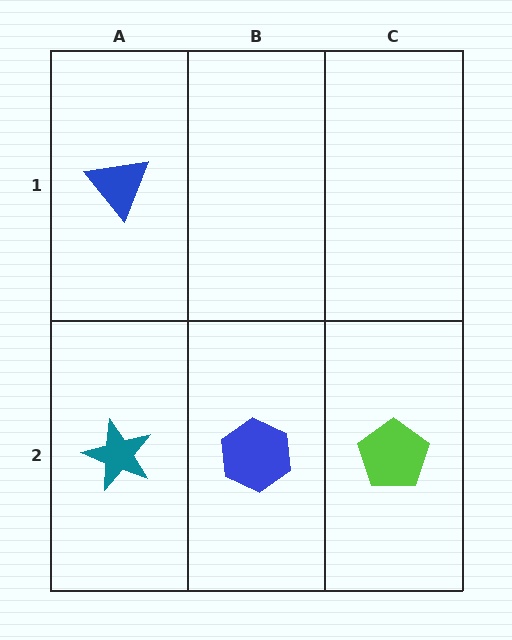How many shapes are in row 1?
1 shape.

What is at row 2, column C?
A lime pentagon.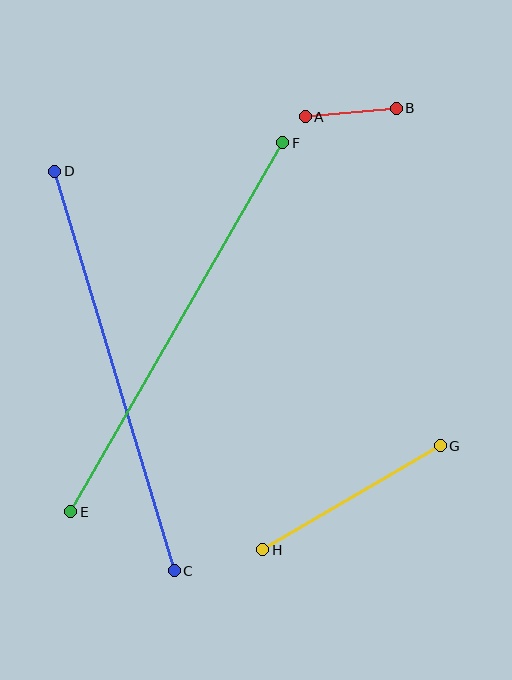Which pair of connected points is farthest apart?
Points E and F are farthest apart.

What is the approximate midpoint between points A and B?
The midpoint is at approximately (351, 113) pixels.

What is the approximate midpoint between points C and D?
The midpoint is at approximately (114, 371) pixels.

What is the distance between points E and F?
The distance is approximately 425 pixels.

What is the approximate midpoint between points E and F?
The midpoint is at approximately (177, 327) pixels.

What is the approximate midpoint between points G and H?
The midpoint is at approximately (351, 498) pixels.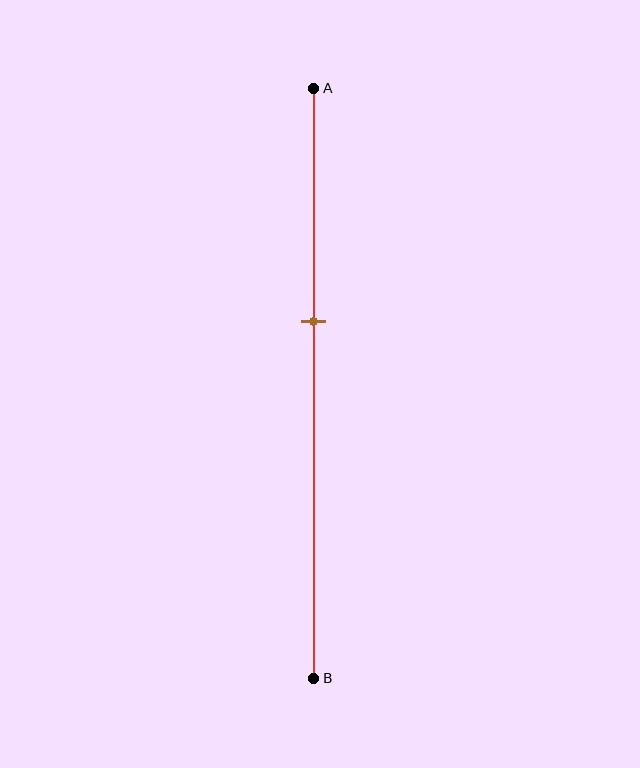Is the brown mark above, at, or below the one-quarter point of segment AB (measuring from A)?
The brown mark is below the one-quarter point of segment AB.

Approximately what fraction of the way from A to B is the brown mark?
The brown mark is approximately 40% of the way from A to B.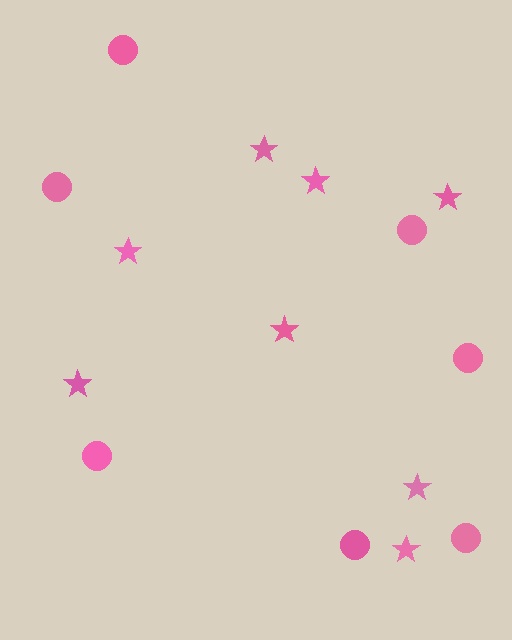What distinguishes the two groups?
There are 2 groups: one group of circles (7) and one group of stars (8).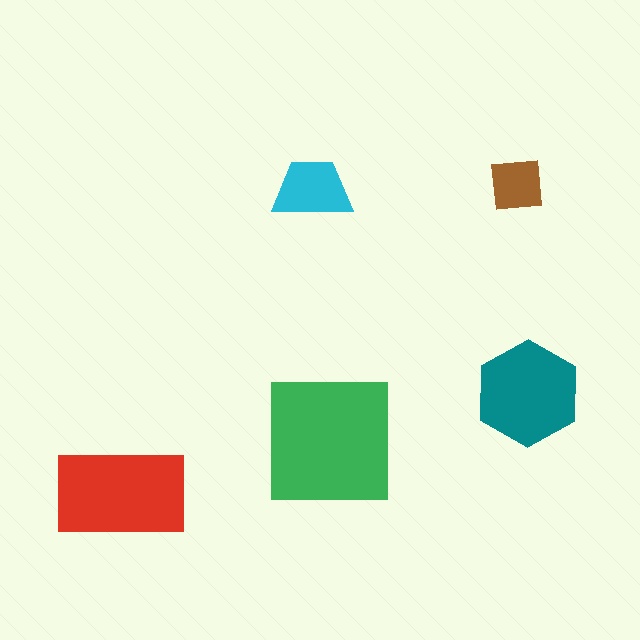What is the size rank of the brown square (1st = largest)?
5th.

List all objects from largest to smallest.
The green square, the red rectangle, the teal hexagon, the cyan trapezoid, the brown square.